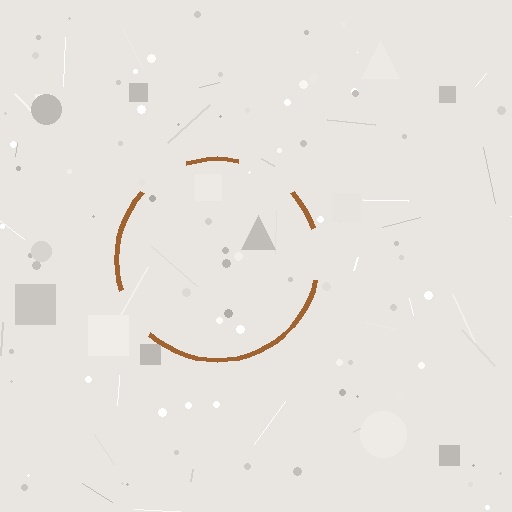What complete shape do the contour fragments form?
The contour fragments form a circle.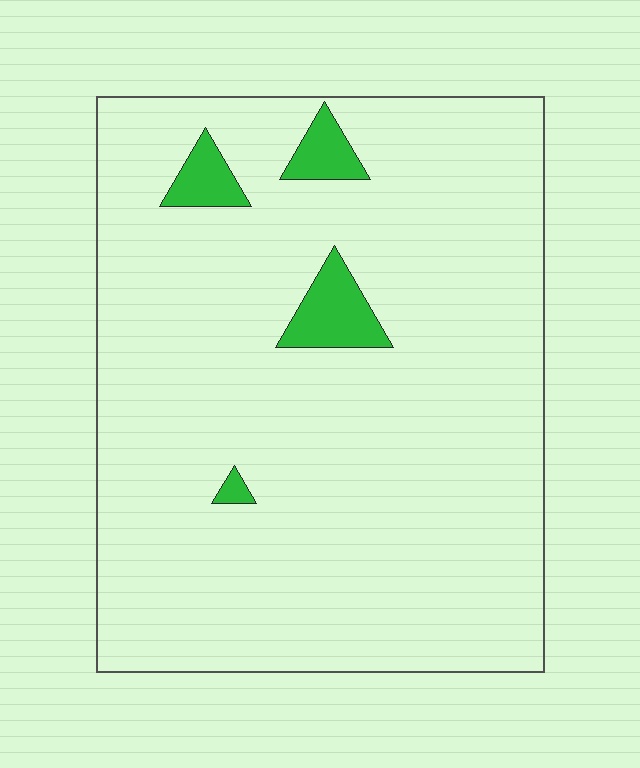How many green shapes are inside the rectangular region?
4.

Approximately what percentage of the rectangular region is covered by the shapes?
Approximately 5%.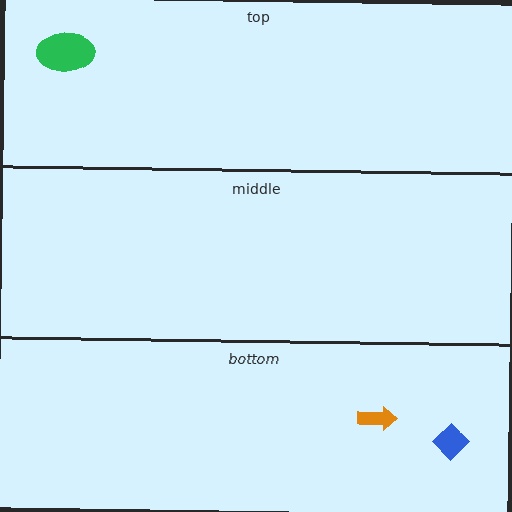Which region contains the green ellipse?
The top region.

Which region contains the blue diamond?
The bottom region.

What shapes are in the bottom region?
The orange arrow, the blue diamond.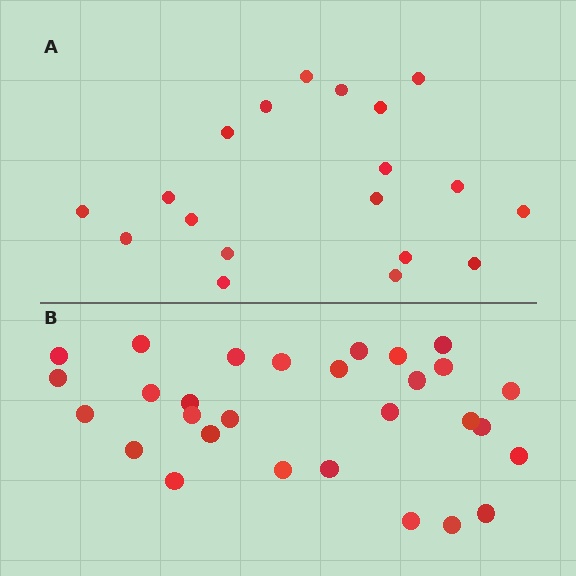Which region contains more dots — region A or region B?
Region B (the bottom region) has more dots.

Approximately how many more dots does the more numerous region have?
Region B has roughly 10 or so more dots than region A.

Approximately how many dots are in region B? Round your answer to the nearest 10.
About 30 dots. (The exact count is 29, which rounds to 30.)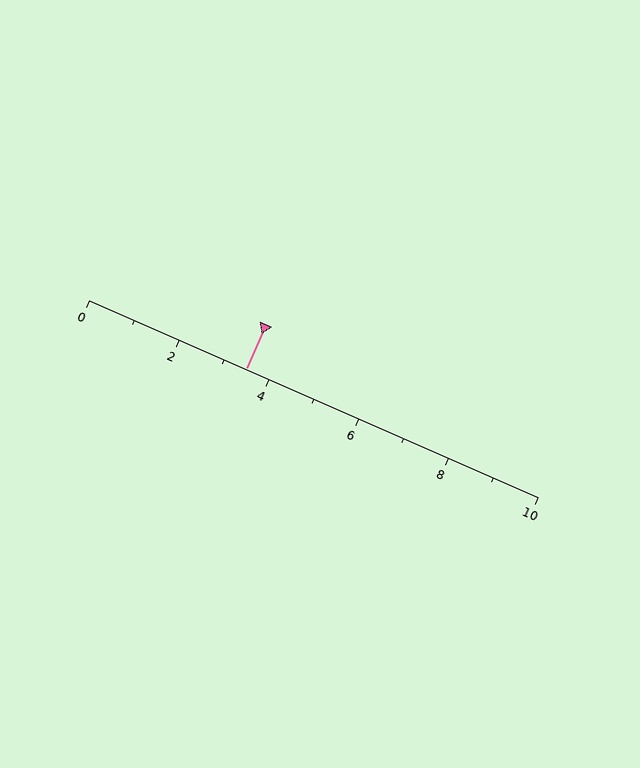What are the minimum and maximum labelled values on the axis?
The axis runs from 0 to 10.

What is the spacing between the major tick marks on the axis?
The major ticks are spaced 2 apart.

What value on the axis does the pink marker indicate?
The marker indicates approximately 3.5.